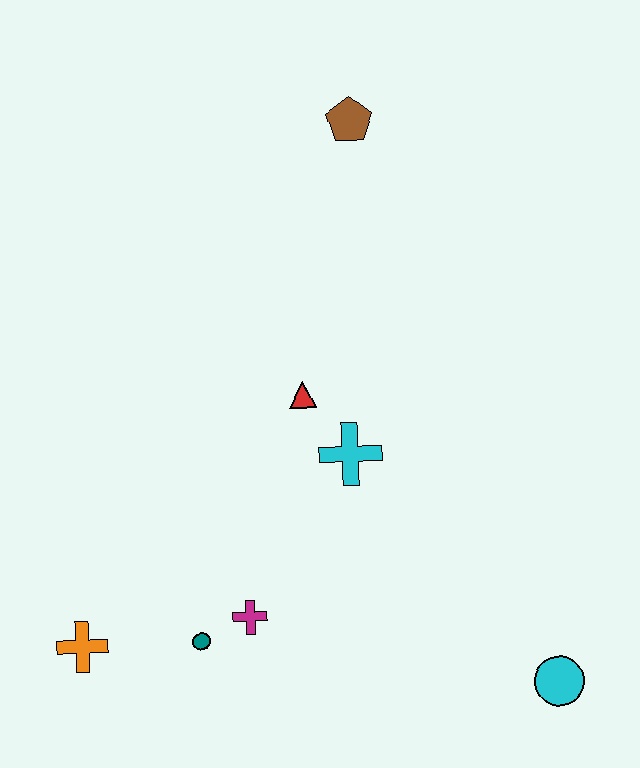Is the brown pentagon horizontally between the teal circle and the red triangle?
No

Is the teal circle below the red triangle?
Yes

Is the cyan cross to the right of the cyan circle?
No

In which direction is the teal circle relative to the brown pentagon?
The teal circle is below the brown pentagon.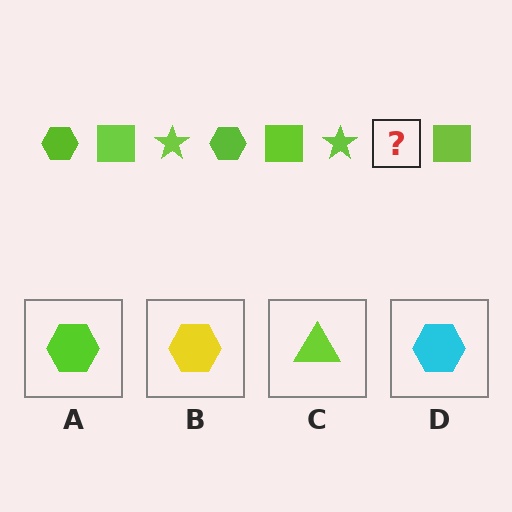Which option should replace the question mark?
Option A.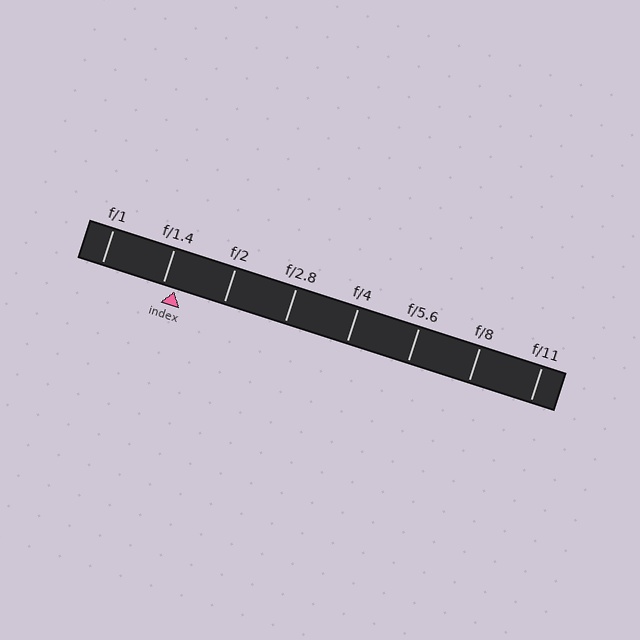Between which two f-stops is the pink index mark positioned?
The index mark is between f/1.4 and f/2.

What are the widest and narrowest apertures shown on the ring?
The widest aperture shown is f/1 and the narrowest is f/11.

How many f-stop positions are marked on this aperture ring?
There are 8 f-stop positions marked.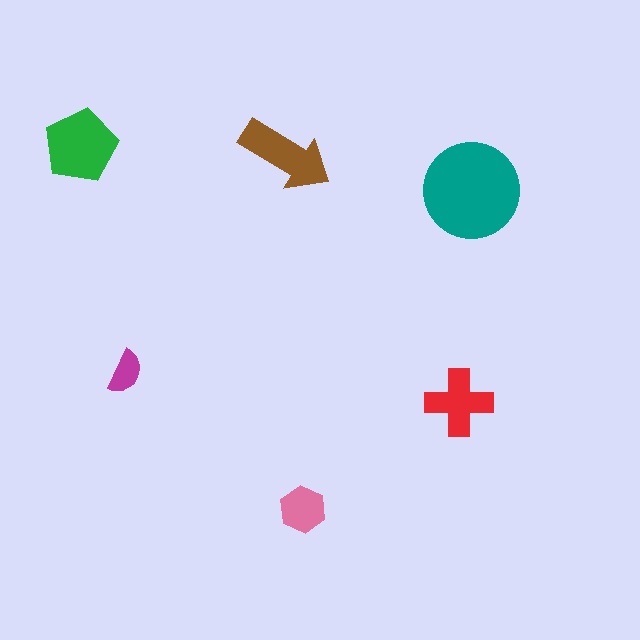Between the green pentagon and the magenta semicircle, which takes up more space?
The green pentagon.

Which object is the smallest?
The magenta semicircle.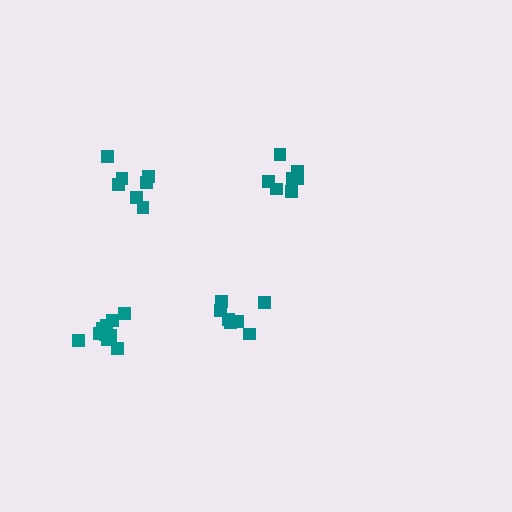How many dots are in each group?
Group 1: 7 dots, Group 2: 7 dots, Group 3: 7 dots, Group 4: 13 dots (34 total).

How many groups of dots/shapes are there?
There are 4 groups.